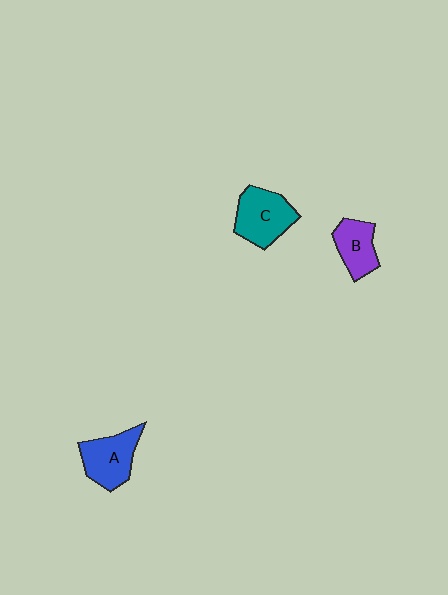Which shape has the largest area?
Shape C (teal).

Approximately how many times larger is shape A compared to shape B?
Approximately 1.3 times.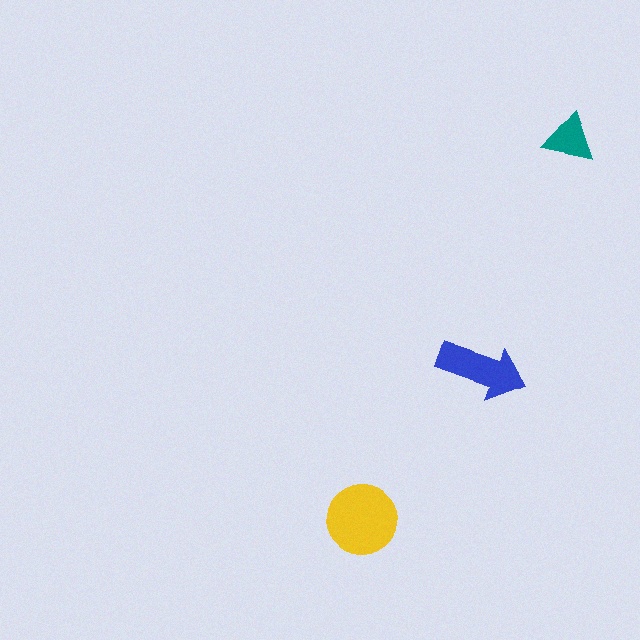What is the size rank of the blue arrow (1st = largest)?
2nd.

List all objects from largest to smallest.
The yellow circle, the blue arrow, the teal triangle.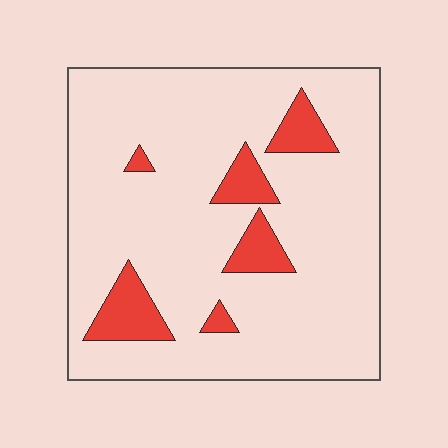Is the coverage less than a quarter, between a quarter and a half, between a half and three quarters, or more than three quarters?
Less than a quarter.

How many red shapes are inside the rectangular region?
6.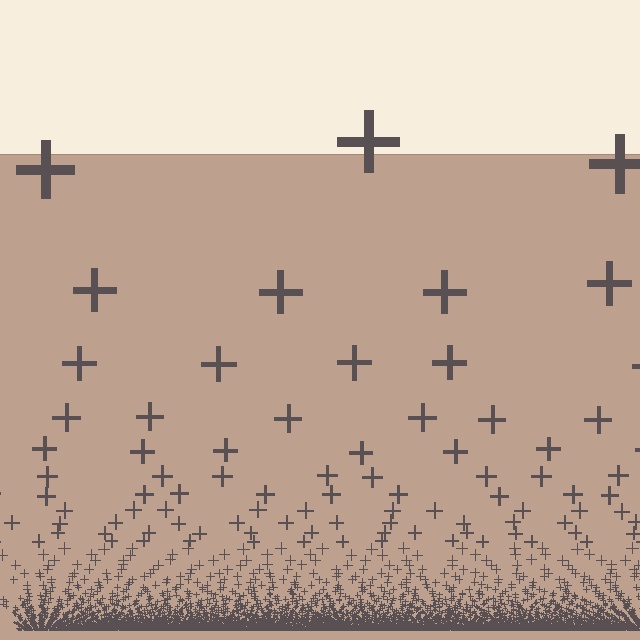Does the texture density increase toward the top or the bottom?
Density increases toward the bottom.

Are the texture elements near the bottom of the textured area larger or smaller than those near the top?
Smaller. The gradient is inverted — elements near the bottom are smaller and denser.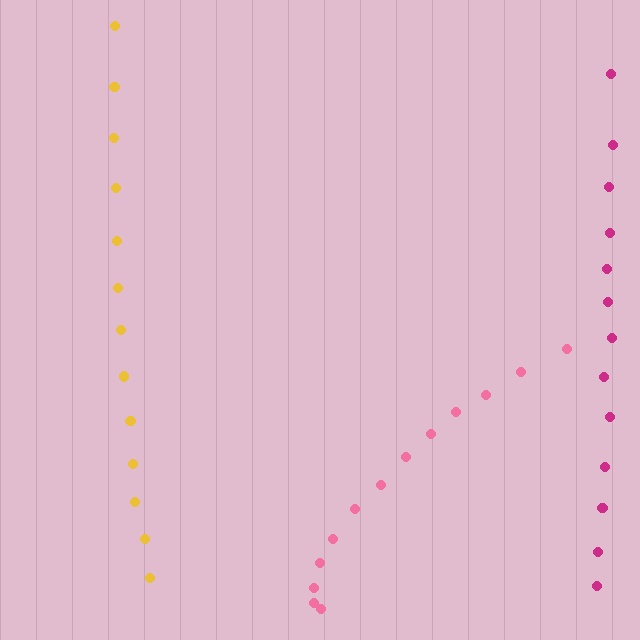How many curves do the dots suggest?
There are 3 distinct paths.